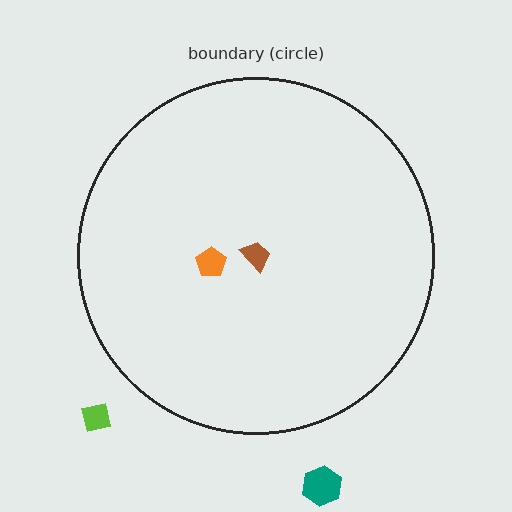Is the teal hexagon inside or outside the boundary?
Outside.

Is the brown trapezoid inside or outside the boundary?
Inside.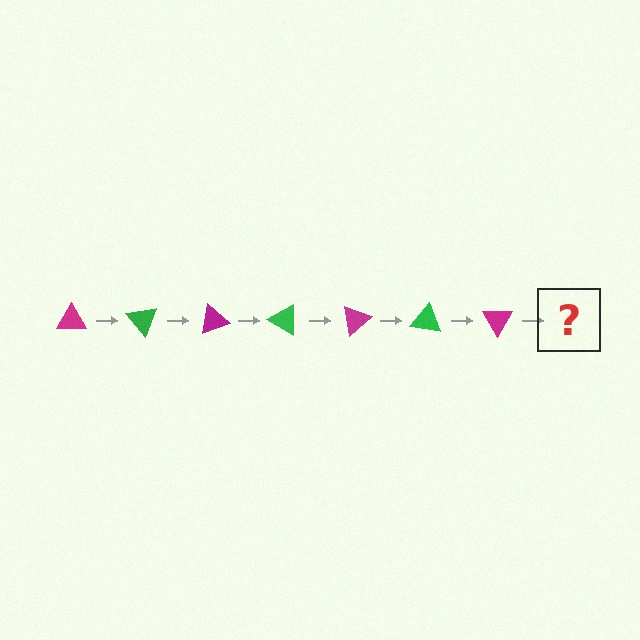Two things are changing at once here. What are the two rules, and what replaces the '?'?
The two rules are that it rotates 50 degrees each step and the color cycles through magenta and green. The '?' should be a green triangle, rotated 350 degrees from the start.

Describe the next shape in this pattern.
It should be a green triangle, rotated 350 degrees from the start.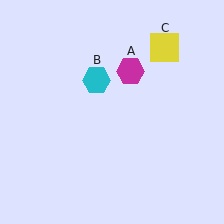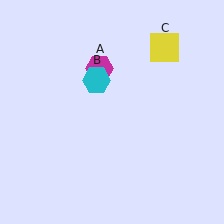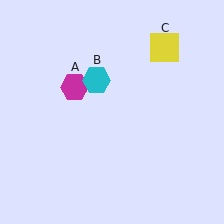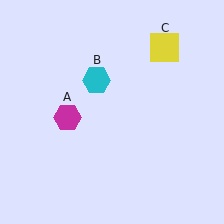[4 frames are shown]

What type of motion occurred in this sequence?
The magenta hexagon (object A) rotated counterclockwise around the center of the scene.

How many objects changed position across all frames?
1 object changed position: magenta hexagon (object A).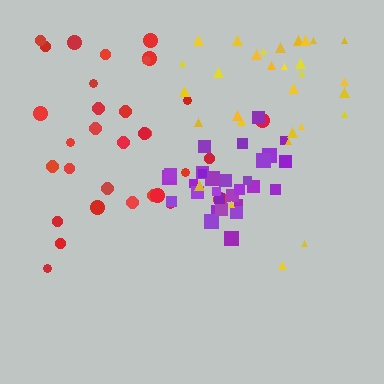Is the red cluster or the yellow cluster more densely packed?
Red.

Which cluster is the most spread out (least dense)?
Yellow.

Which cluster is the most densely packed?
Purple.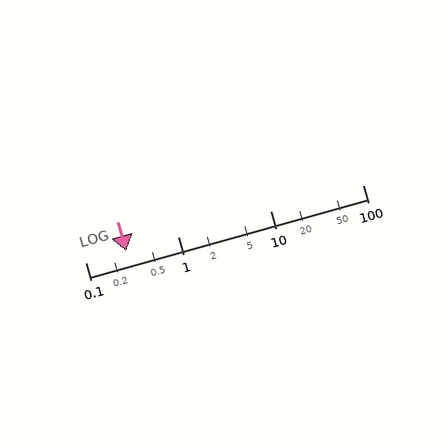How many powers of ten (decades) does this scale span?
The scale spans 3 decades, from 0.1 to 100.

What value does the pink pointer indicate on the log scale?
The pointer indicates approximately 0.28.